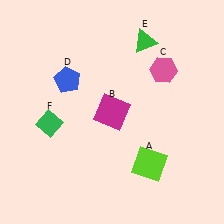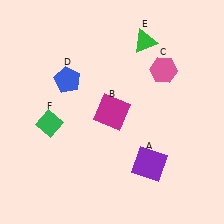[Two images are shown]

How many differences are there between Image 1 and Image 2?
There is 1 difference between the two images.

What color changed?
The square (A) changed from lime in Image 1 to purple in Image 2.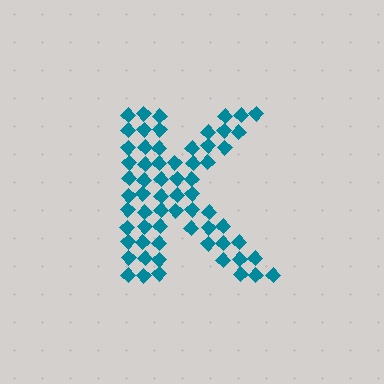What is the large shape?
The large shape is the letter K.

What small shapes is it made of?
It is made of small diamonds.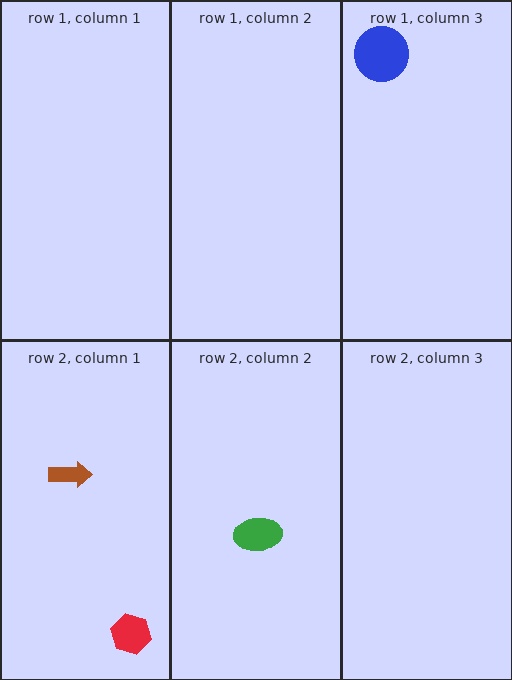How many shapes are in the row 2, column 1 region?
2.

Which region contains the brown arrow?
The row 2, column 1 region.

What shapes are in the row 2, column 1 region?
The brown arrow, the red hexagon.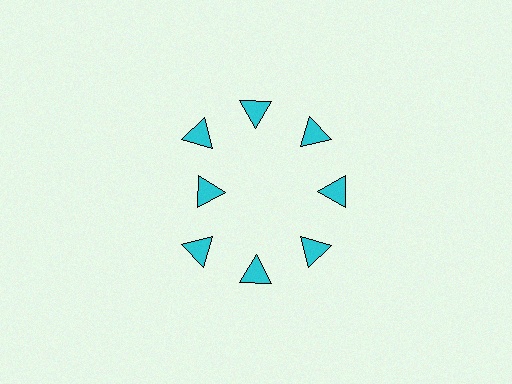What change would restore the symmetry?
The symmetry would be restored by moving it outward, back onto the ring so that all 8 triangles sit at equal angles and equal distance from the center.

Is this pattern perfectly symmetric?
No. The 8 cyan triangles are arranged in a ring, but one element near the 9 o'clock position is pulled inward toward the center, breaking the 8-fold rotational symmetry.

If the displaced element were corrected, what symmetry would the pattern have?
It would have 8-fold rotational symmetry — the pattern would map onto itself every 45 degrees.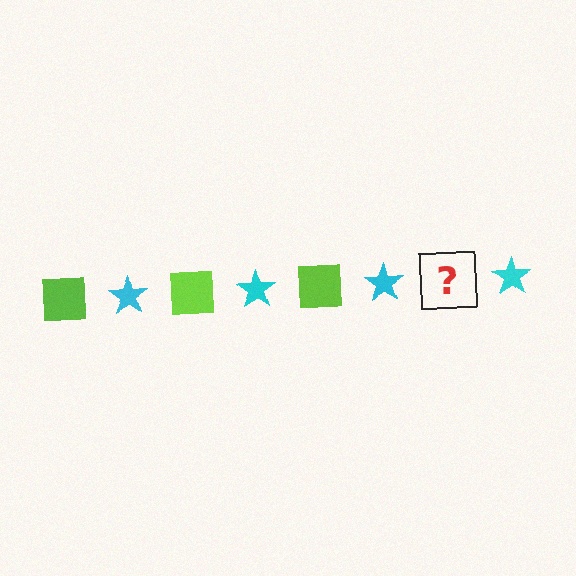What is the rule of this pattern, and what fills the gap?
The rule is that the pattern alternates between lime square and cyan star. The gap should be filled with a lime square.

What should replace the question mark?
The question mark should be replaced with a lime square.